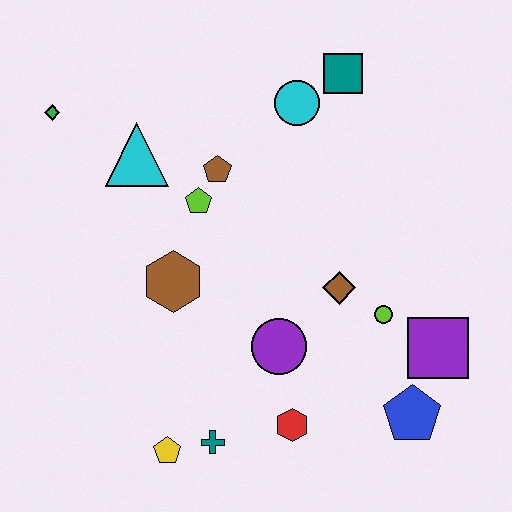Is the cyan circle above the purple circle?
Yes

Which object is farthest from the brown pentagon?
The blue pentagon is farthest from the brown pentagon.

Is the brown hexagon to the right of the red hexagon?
No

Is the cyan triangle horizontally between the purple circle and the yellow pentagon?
No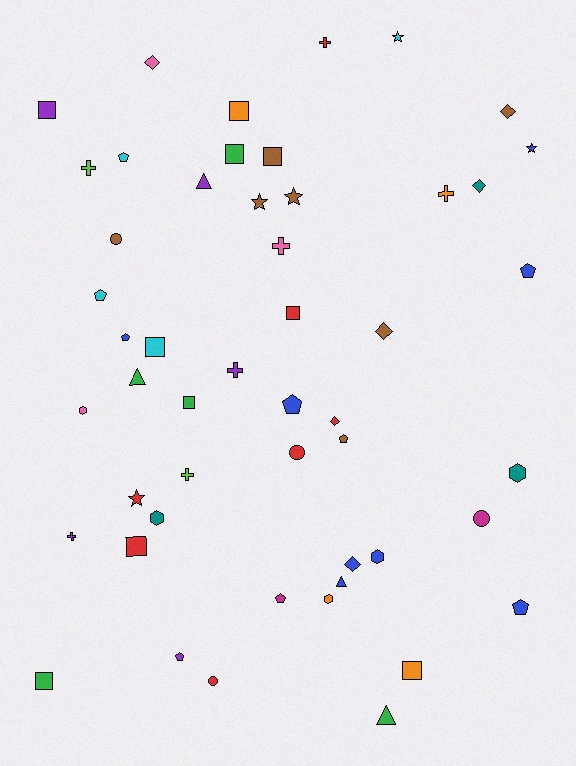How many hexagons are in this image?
There are 5 hexagons.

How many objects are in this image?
There are 50 objects.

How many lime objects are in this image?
There are 2 lime objects.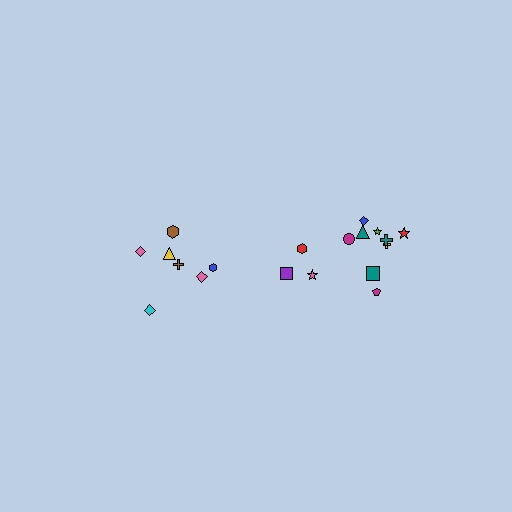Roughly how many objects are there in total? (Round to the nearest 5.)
Roughly 20 objects in total.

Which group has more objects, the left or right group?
The right group.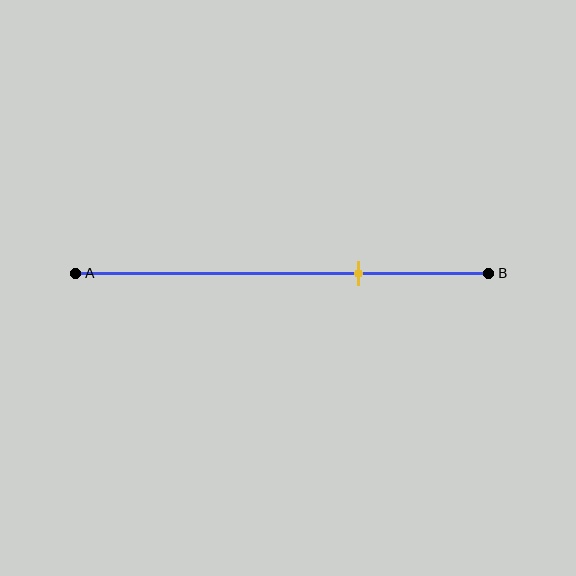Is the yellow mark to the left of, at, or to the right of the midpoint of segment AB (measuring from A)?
The yellow mark is to the right of the midpoint of segment AB.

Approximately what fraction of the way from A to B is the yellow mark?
The yellow mark is approximately 70% of the way from A to B.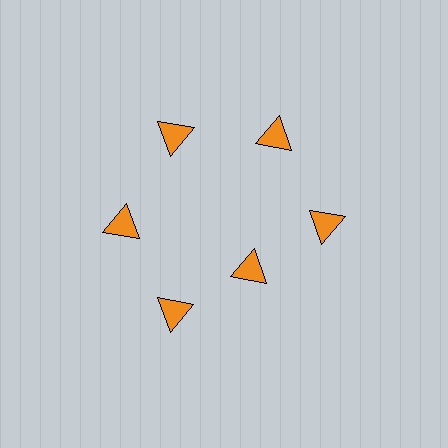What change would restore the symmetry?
The symmetry would be restored by moving it outward, back onto the ring so that all 6 triangles sit at equal angles and equal distance from the center.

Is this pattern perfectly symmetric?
No. The 6 orange triangles are arranged in a ring, but one element near the 5 o'clock position is pulled inward toward the center, breaking the 6-fold rotational symmetry.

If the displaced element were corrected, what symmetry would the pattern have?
It would have 6-fold rotational symmetry — the pattern would map onto itself every 60 degrees.